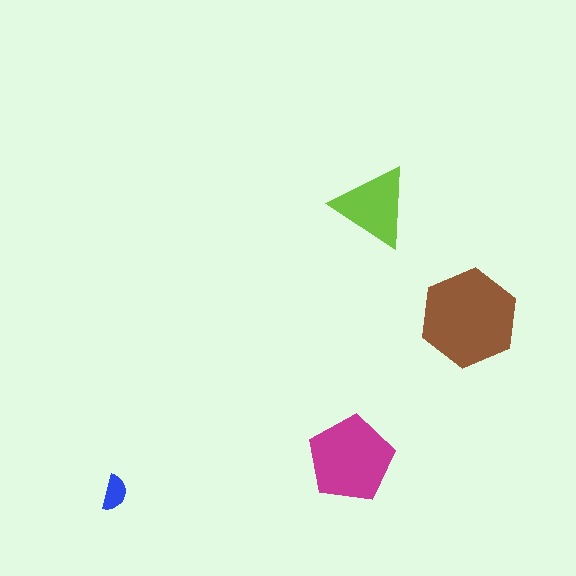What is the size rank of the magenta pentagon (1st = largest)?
2nd.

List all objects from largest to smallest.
The brown hexagon, the magenta pentagon, the lime triangle, the blue semicircle.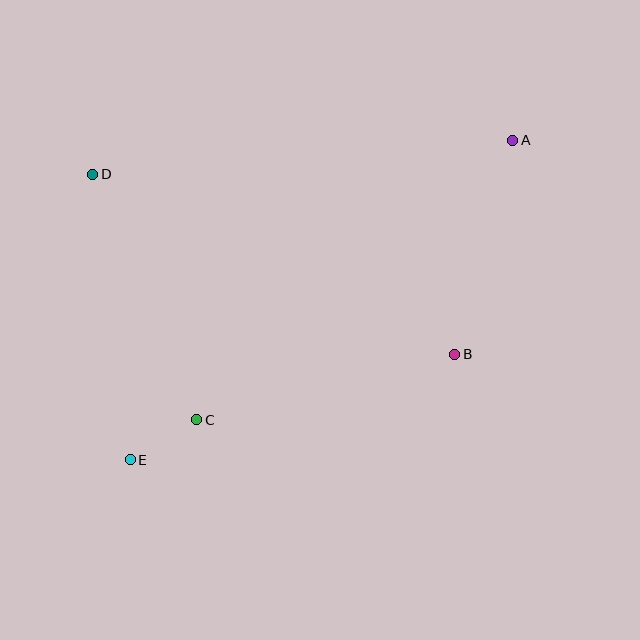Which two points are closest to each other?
Points C and E are closest to each other.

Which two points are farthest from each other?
Points A and E are farthest from each other.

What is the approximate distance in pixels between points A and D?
The distance between A and D is approximately 422 pixels.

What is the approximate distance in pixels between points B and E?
The distance between B and E is approximately 341 pixels.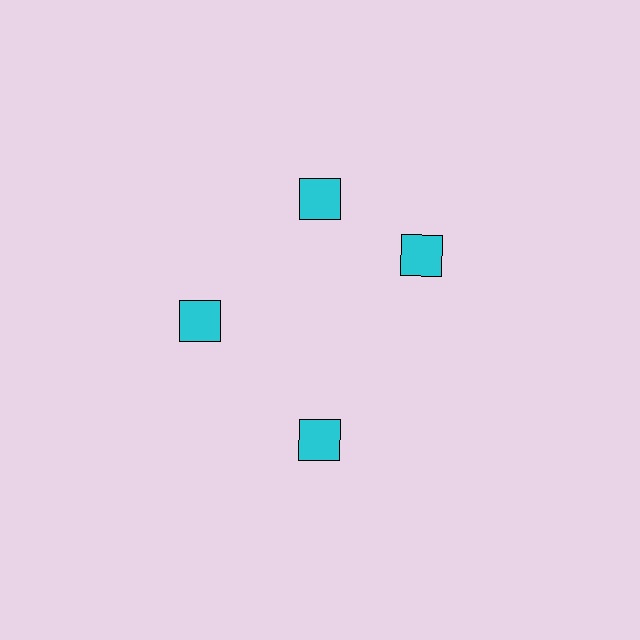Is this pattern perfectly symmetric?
No. The 4 cyan squares are arranged in a ring, but one element near the 3 o'clock position is rotated out of alignment along the ring, breaking the 4-fold rotational symmetry.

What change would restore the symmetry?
The symmetry would be restored by rotating it back into even spacing with its neighbors so that all 4 squares sit at equal angles and equal distance from the center.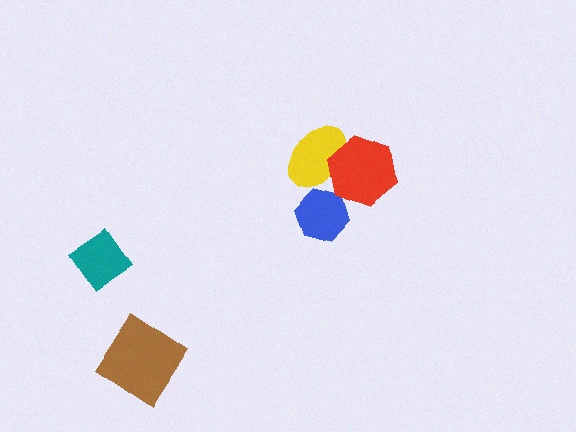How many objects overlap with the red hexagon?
1 object overlaps with the red hexagon.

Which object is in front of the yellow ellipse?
The red hexagon is in front of the yellow ellipse.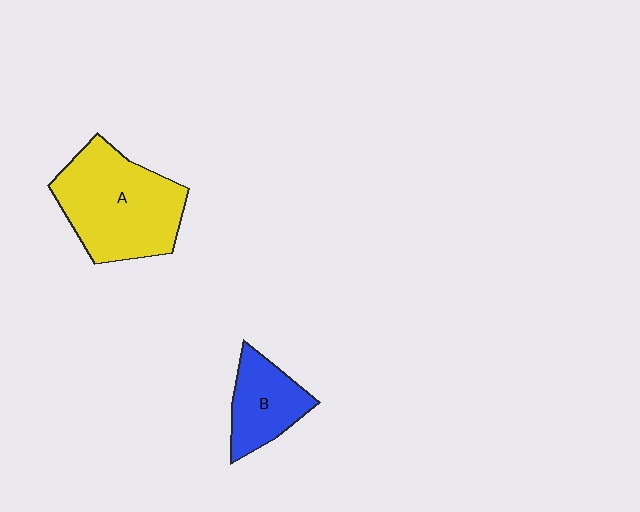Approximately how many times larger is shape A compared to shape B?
Approximately 2.0 times.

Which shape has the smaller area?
Shape B (blue).